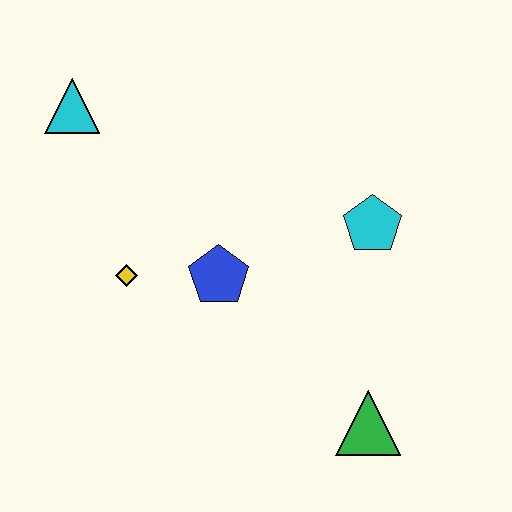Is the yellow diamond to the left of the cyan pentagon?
Yes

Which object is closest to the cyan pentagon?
The blue pentagon is closest to the cyan pentagon.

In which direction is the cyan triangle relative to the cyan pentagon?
The cyan triangle is to the left of the cyan pentagon.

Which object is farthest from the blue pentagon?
The cyan triangle is farthest from the blue pentagon.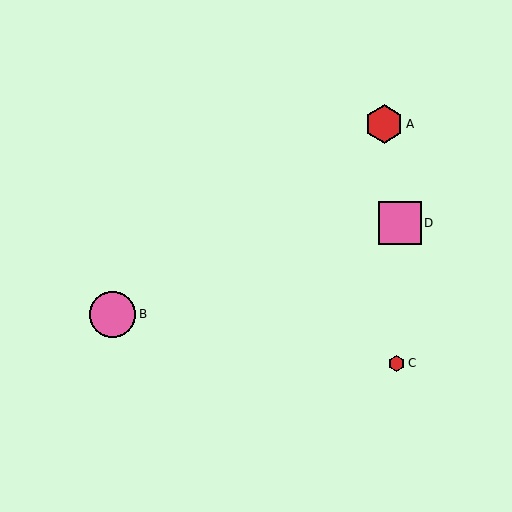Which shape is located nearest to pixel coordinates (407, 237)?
The pink square (labeled D) at (400, 223) is nearest to that location.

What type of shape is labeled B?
Shape B is a pink circle.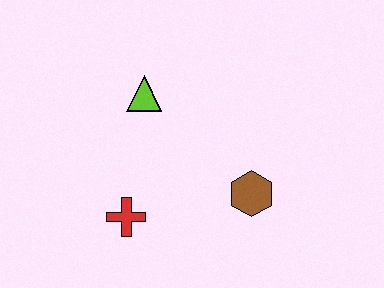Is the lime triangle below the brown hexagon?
No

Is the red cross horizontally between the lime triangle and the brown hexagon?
No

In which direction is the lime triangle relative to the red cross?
The lime triangle is above the red cross.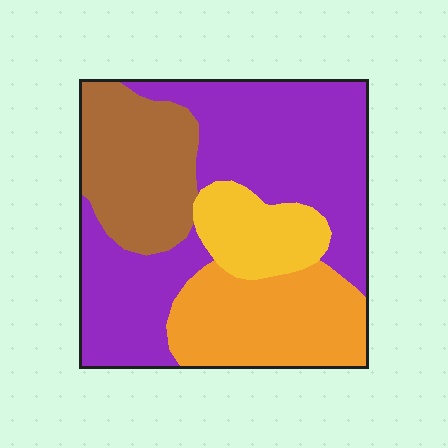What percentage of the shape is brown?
Brown covers about 20% of the shape.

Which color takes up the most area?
Purple, at roughly 45%.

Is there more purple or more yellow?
Purple.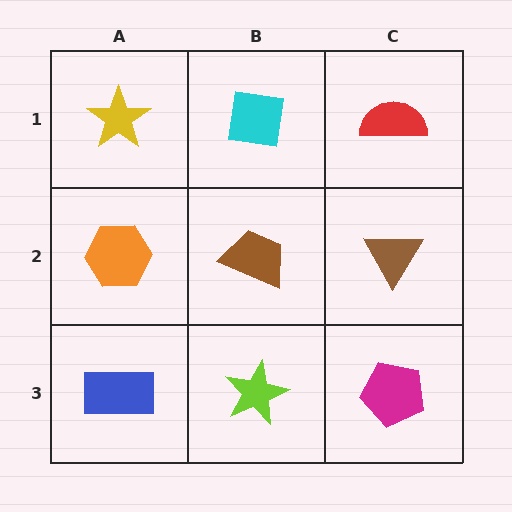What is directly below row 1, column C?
A brown triangle.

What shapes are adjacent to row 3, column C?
A brown triangle (row 2, column C), a lime star (row 3, column B).